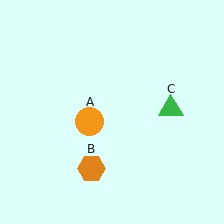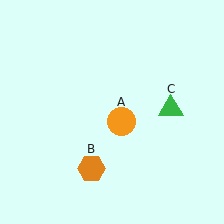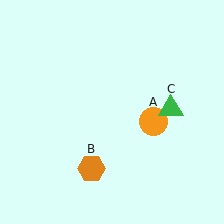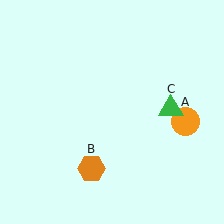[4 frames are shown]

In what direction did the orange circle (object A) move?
The orange circle (object A) moved right.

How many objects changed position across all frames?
1 object changed position: orange circle (object A).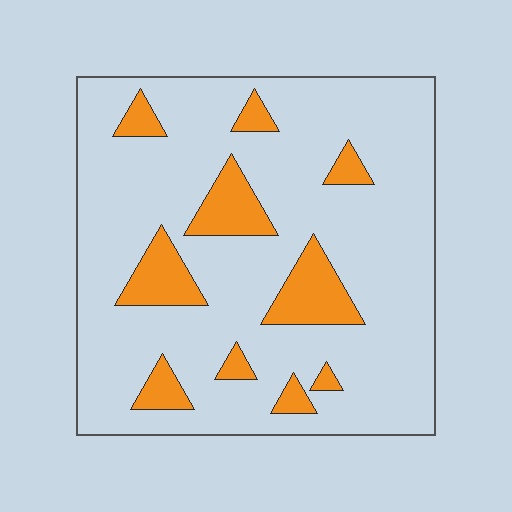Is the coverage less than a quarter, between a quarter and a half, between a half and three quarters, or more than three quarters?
Less than a quarter.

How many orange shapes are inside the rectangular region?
10.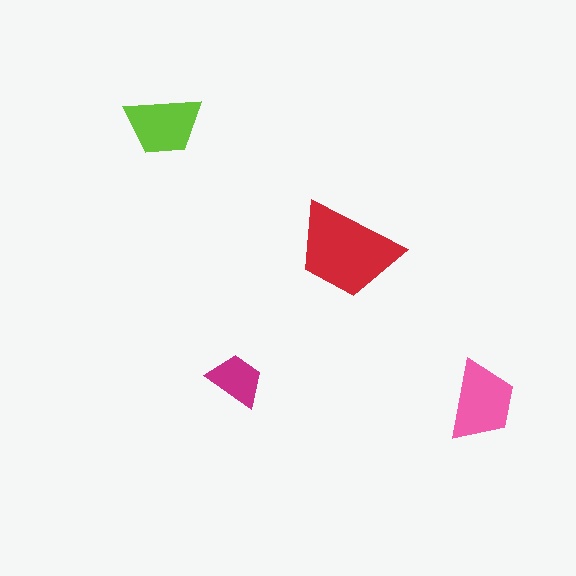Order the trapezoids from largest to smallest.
the red one, the pink one, the lime one, the magenta one.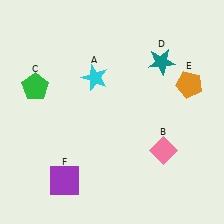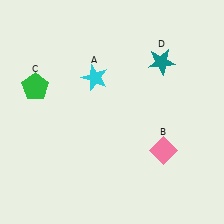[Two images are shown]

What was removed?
The purple square (F), the orange pentagon (E) were removed in Image 2.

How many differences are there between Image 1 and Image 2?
There are 2 differences between the two images.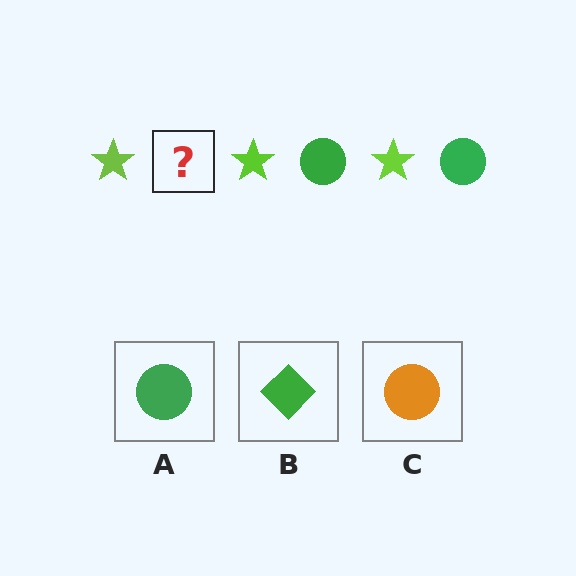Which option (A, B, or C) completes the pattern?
A.